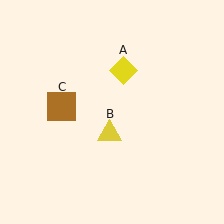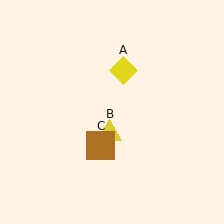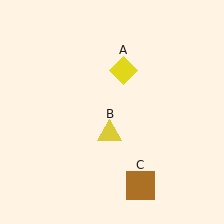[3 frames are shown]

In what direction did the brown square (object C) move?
The brown square (object C) moved down and to the right.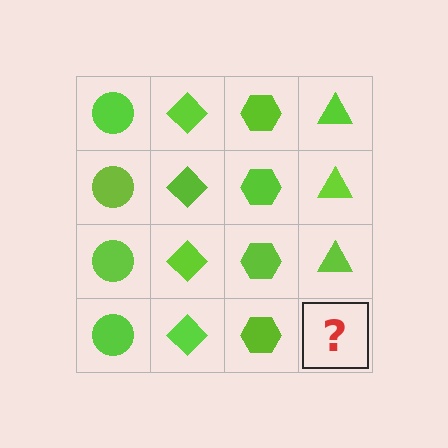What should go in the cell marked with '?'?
The missing cell should contain a lime triangle.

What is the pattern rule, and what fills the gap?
The rule is that each column has a consistent shape. The gap should be filled with a lime triangle.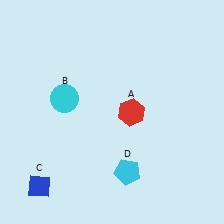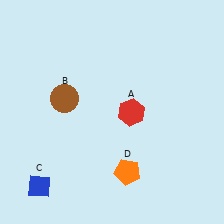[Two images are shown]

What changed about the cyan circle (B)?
In Image 1, B is cyan. In Image 2, it changed to brown.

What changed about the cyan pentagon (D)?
In Image 1, D is cyan. In Image 2, it changed to orange.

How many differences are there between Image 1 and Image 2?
There are 2 differences between the two images.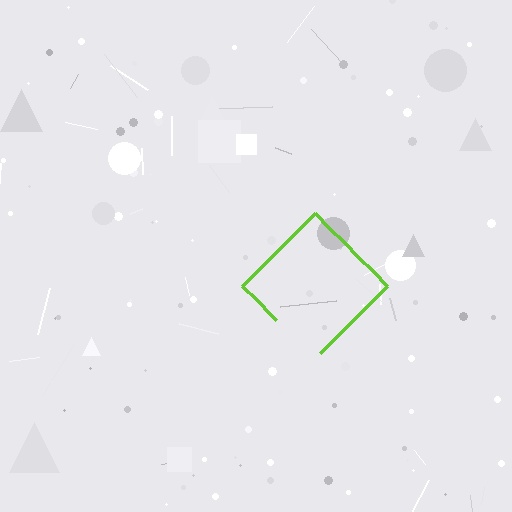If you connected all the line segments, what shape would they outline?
They would outline a diamond.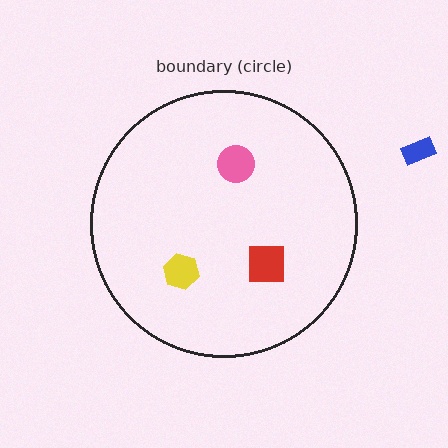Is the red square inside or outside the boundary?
Inside.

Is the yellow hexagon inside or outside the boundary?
Inside.